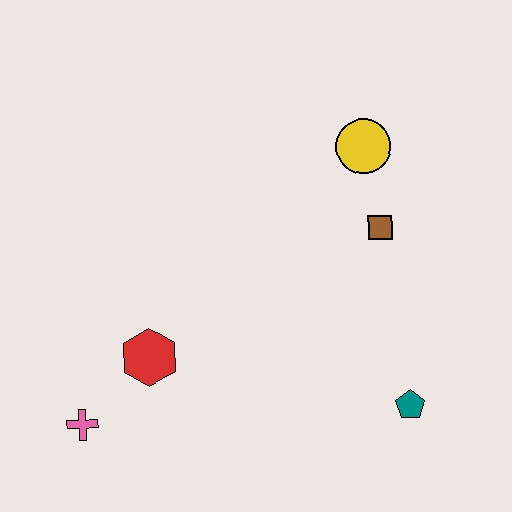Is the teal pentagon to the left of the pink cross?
No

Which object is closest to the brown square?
The yellow circle is closest to the brown square.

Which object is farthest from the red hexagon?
The yellow circle is farthest from the red hexagon.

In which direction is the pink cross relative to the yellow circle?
The pink cross is to the left of the yellow circle.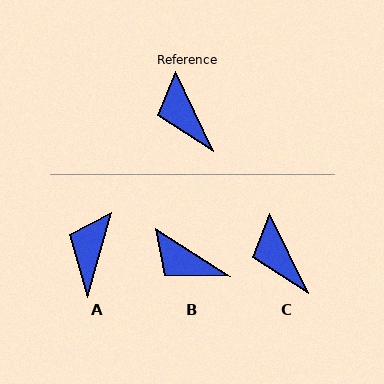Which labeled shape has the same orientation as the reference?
C.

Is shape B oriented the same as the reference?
No, it is off by about 32 degrees.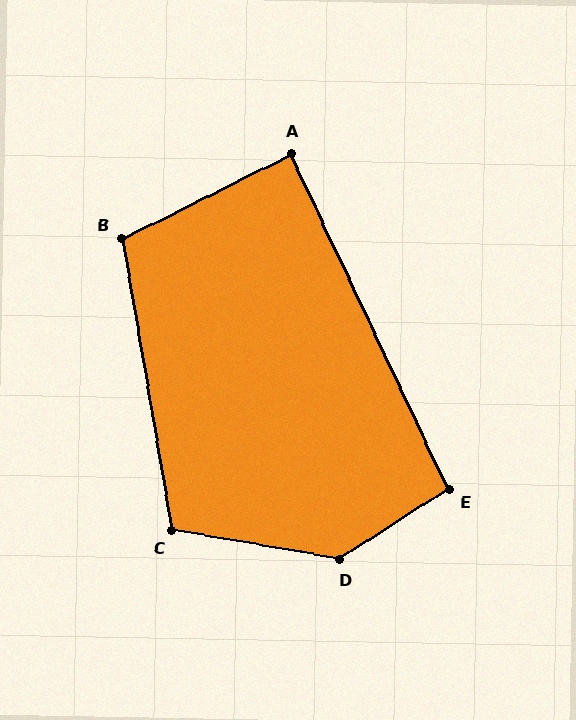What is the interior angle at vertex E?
Approximately 98 degrees (obtuse).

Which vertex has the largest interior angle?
D, at approximately 137 degrees.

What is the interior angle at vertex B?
Approximately 107 degrees (obtuse).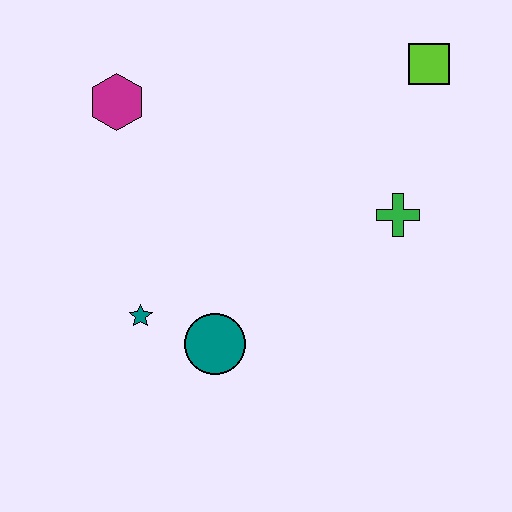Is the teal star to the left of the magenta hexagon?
No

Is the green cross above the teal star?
Yes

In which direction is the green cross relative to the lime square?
The green cross is below the lime square.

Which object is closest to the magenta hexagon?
The teal star is closest to the magenta hexagon.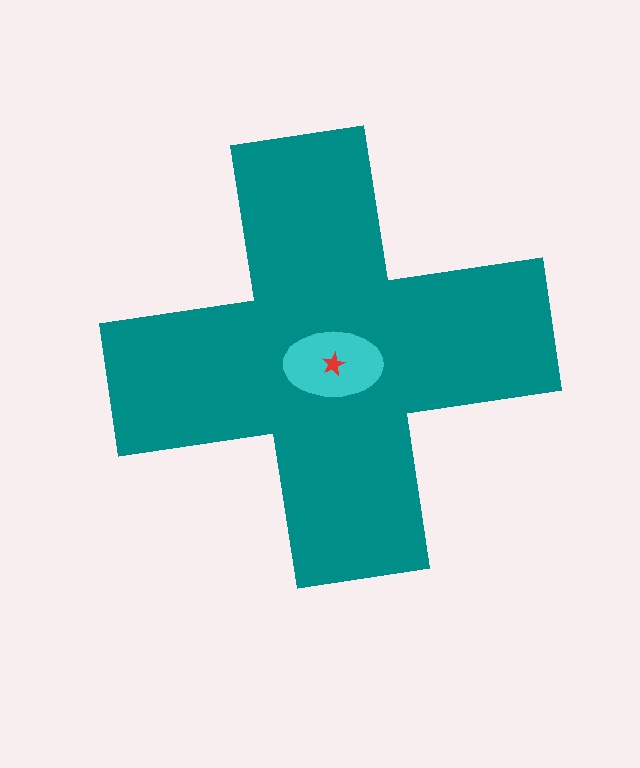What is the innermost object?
The red star.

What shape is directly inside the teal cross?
The cyan ellipse.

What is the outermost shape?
The teal cross.